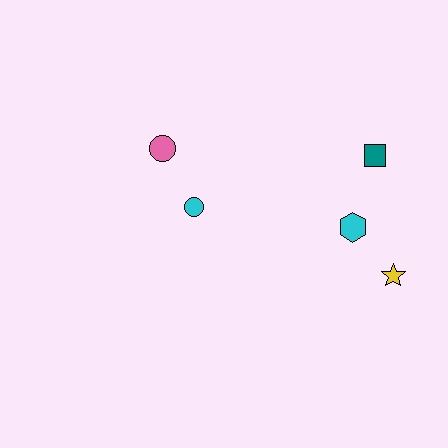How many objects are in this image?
There are 5 objects.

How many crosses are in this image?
There are no crosses.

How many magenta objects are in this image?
There are no magenta objects.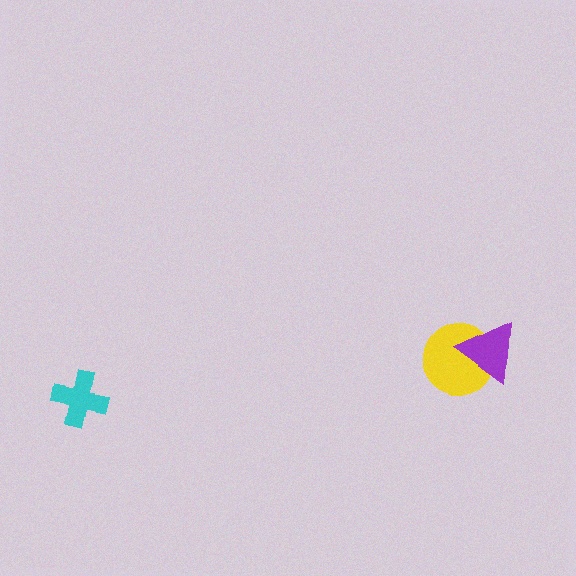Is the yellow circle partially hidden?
Yes, it is partially covered by another shape.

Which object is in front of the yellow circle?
The purple triangle is in front of the yellow circle.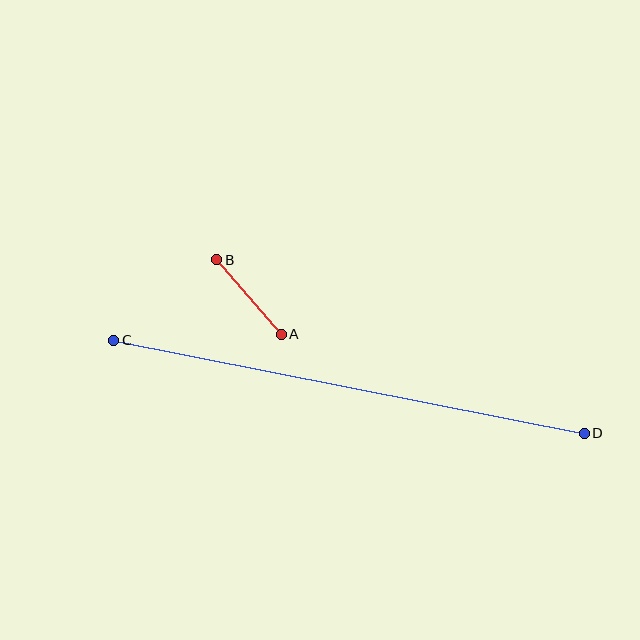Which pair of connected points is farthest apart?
Points C and D are farthest apart.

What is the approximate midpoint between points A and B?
The midpoint is at approximately (249, 297) pixels.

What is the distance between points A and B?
The distance is approximately 99 pixels.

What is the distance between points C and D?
The distance is approximately 480 pixels.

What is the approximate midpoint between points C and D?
The midpoint is at approximately (349, 387) pixels.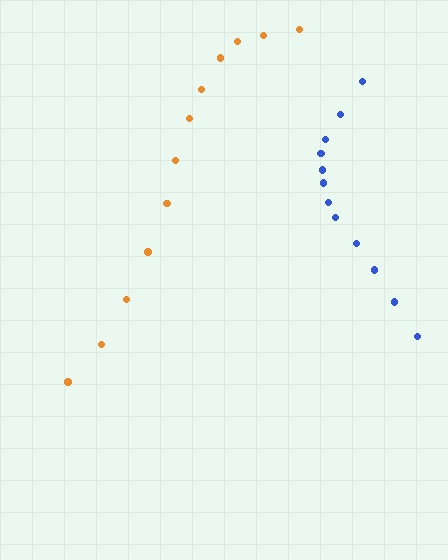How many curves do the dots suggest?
There are 2 distinct paths.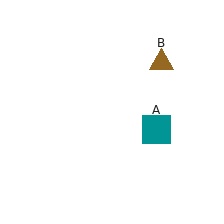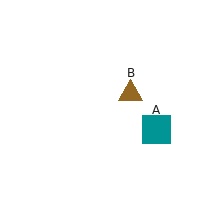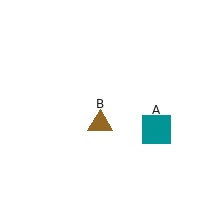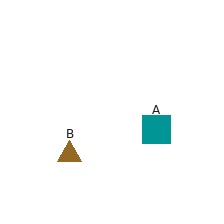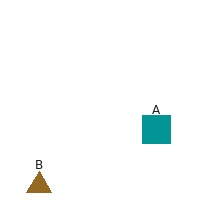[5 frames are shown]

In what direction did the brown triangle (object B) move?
The brown triangle (object B) moved down and to the left.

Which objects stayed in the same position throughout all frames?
Teal square (object A) remained stationary.